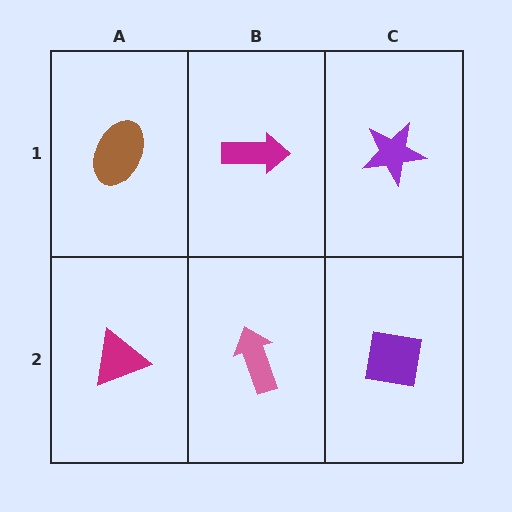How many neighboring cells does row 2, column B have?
3.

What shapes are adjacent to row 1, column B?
A pink arrow (row 2, column B), a brown ellipse (row 1, column A), a purple star (row 1, column C).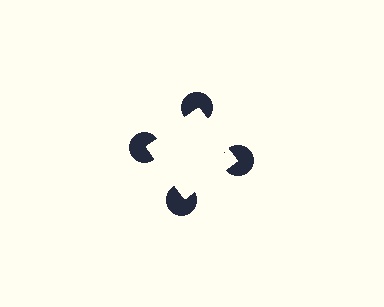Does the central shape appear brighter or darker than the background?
It typically appears slightly brighter than the background, even though no actual brightness change is drawn.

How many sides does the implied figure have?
4 sides.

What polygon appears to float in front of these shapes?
An illusory square — its edges are inferred from the aligned wedge cuts in the pac-man discs, not physically drawn.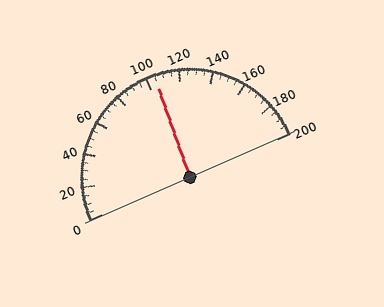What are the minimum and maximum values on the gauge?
The gauge ranges from 0 to 200.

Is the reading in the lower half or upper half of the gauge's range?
The reading is in the upper half of the range (0 to 200).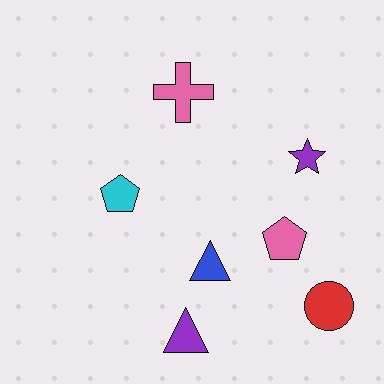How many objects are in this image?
There are 7 objects.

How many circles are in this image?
There is 1 circle.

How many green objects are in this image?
There are no green objects.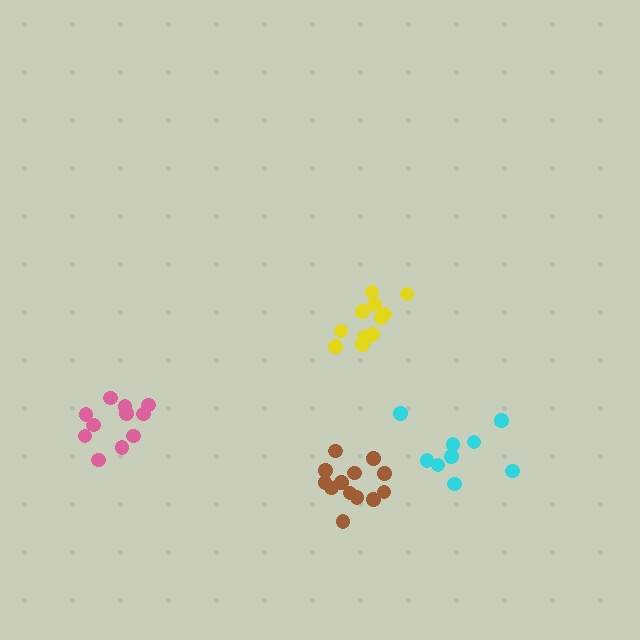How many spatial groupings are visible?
There are 4 spatial groupings.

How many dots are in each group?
Group 1: 12 dots, Group 2: 11 dots, Group 3: 13 dots, Group 4: 9 dots (45 total).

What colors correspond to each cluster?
The clusters are colored: yellow, pink, brown, cyan.